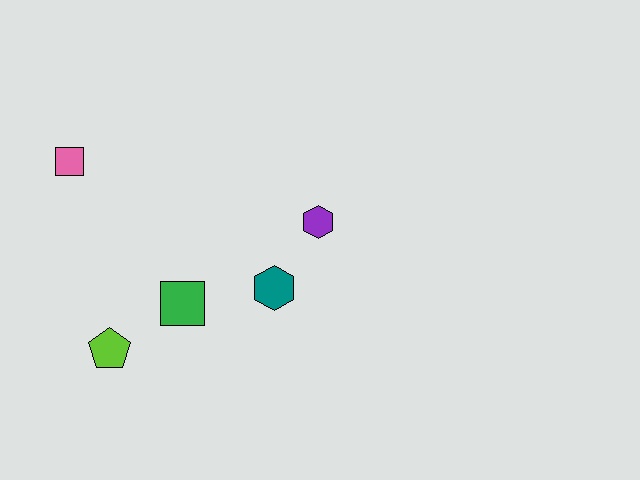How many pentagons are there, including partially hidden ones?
There is 1 pentagon.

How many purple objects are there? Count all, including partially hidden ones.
There is 1 purple object.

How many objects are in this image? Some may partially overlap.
There are 5 objects.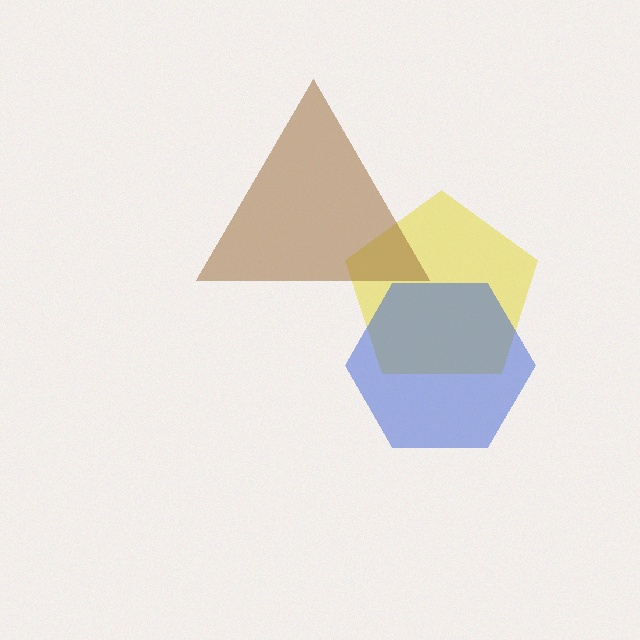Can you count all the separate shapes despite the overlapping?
Yes, there are 3 separate shapes.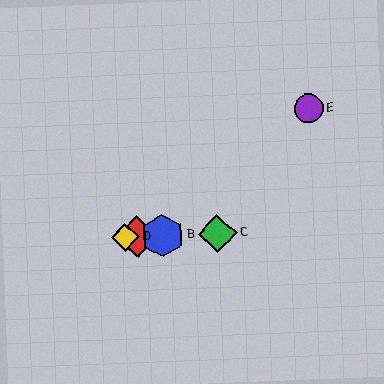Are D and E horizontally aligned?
No, D is at y≈237 and E is at y≈108.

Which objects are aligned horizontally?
Objects A, B, C, D are aligned horizontally.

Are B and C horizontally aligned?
Yes, both are at y≈236.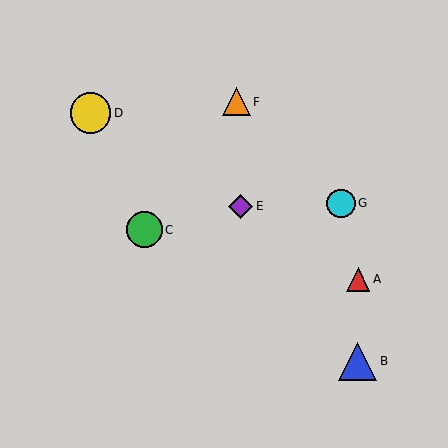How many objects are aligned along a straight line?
3 objects (A, D, E) are aligned along a straight line.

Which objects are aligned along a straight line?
Objects A, D, E are aligned along a straight line.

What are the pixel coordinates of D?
Object D is at (91, 113).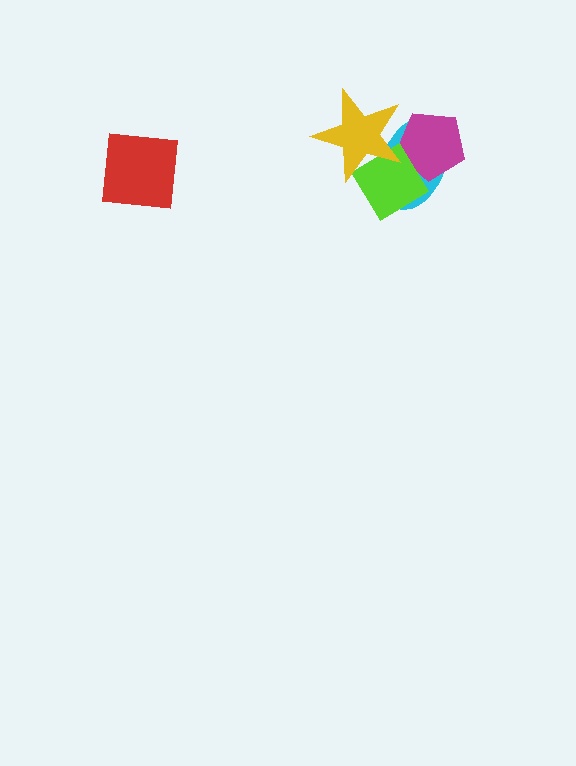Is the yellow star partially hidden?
No, no other shape covers it.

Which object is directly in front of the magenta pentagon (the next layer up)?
The lime diamond is directly in front of the magenta pentagon.